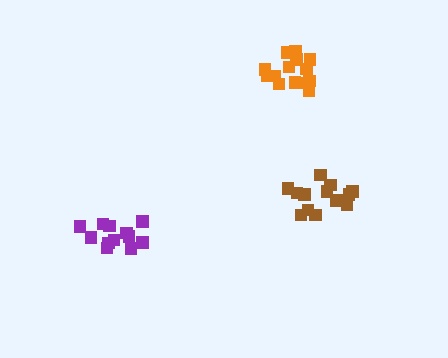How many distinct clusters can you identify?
There are 3 distinct clusters.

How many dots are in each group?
Group 1: 14 dots, Group 2: 13 dots, Group 3: 12 dots (39 total).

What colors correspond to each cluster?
The clusters are colored: orange, brown, purple.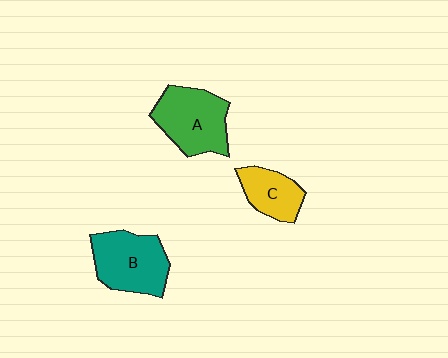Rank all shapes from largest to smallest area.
From largest to smallest: A (green), B (teal), C (yellow).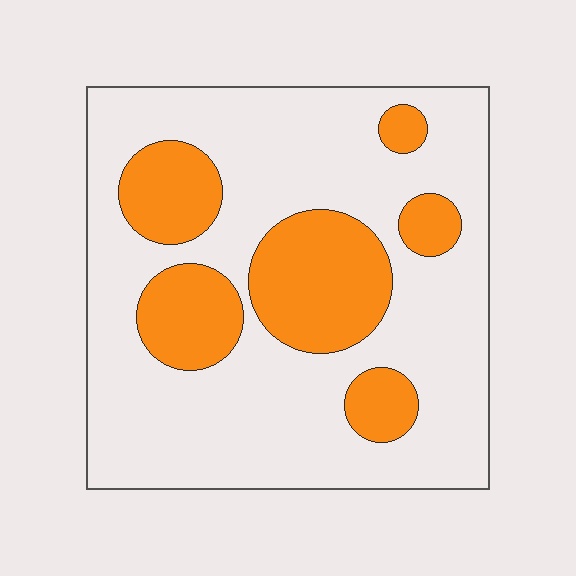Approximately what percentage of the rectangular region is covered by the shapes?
Approximately 25%.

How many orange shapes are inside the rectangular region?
6.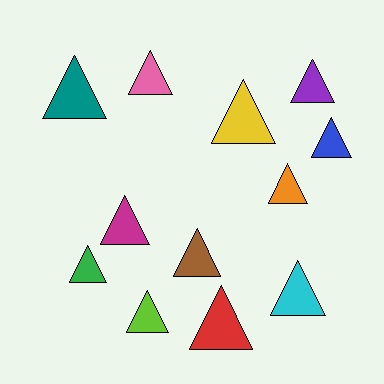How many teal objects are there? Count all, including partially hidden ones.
There is 1 teal object.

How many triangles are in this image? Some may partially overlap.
There are 12 triangles.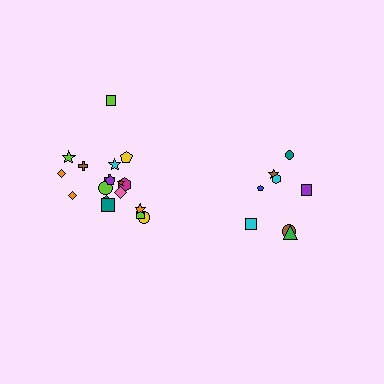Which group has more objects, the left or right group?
The left group.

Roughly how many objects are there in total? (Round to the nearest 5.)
Roughly 25 objects in total.